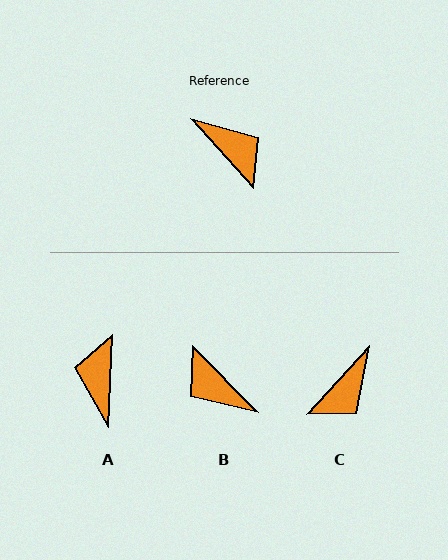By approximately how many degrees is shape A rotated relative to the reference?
Approximately 135 degrees counter-clockwise.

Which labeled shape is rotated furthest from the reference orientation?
B, about 177 degrees away.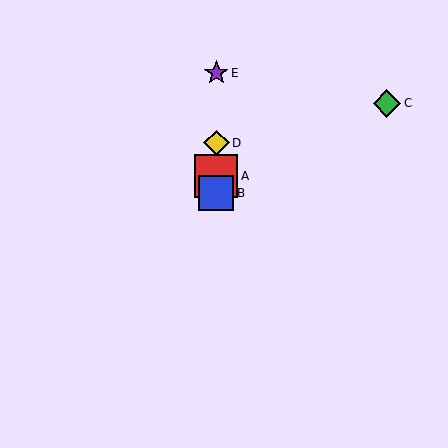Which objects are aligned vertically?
Objects A, B, D, E are aligned vertically.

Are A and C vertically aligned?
No, A is at x≈216 and C is at x≈387.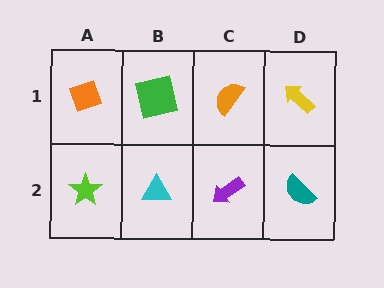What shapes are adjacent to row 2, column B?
A green square (row 1, column B), a lime star (row 2, column A), a purple arrow (row 2, column C).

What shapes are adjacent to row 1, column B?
A cyan triangle (row 2, column B), an orange diamond (row 1, column A), an orange semicircle (row 1, column C).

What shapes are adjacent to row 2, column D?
A yellow arrow (row 1, column D), a purple arrow (row 2, column C).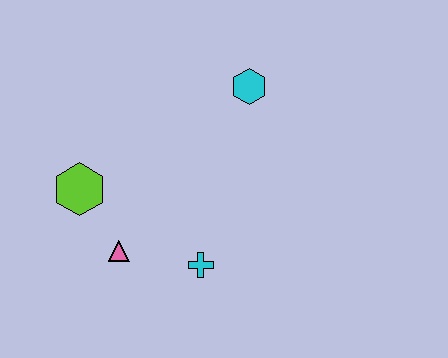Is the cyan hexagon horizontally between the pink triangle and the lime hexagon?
No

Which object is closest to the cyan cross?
The pink triangle is closest to the cyan cross.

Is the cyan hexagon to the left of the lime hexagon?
No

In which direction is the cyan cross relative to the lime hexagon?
The cyan cross is to the right of the lime hexagon.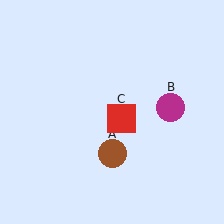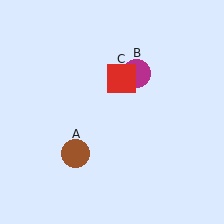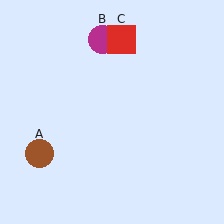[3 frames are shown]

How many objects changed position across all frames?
3 objects changed position: brown circle (object A), magenta circle (object B), red square (object C).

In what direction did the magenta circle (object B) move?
The magenta circle (object B) moved up and to the left.